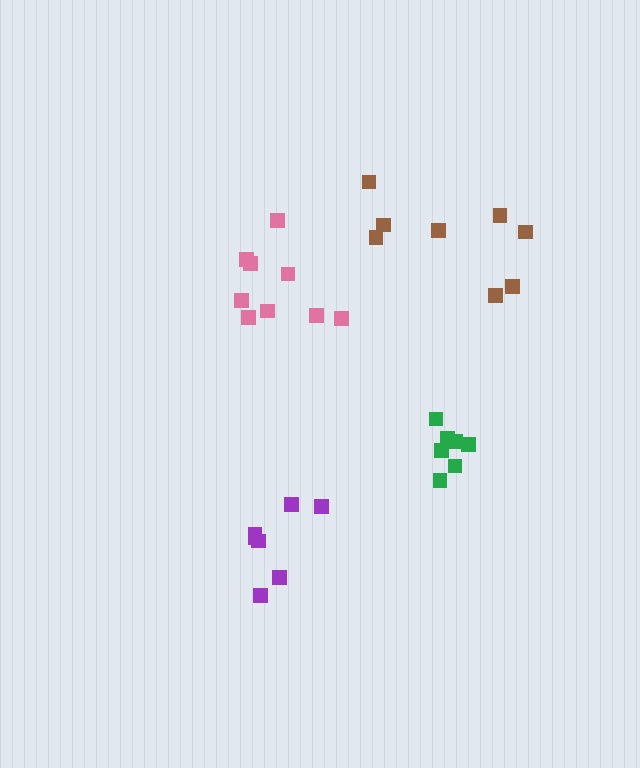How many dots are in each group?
Group 1: 7 dots, Group 2: 7 dots, Group 3: 9 dots, Group 4: 8 dots (31 total).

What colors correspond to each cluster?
The clusters are colored: purple, green, pink, brown.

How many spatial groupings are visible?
There are 4 spatial groupings.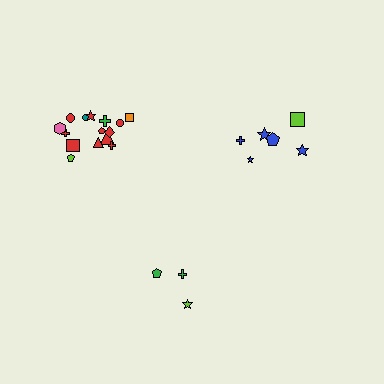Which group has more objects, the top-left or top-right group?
The top-left group.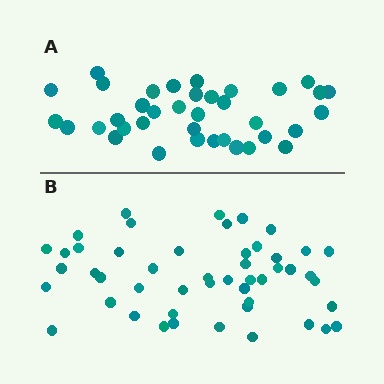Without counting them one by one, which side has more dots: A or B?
Region B (the bottom region) has more dots.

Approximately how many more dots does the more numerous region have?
Region B has roughly 12 or so more dots than region A.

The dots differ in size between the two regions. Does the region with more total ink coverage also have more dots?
No. Region A has more total ink coverage because its dots are larger, but region B actually contains more individual dots. Total area can be misleading — the number of items is what matters here.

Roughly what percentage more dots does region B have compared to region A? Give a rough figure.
About 30% more.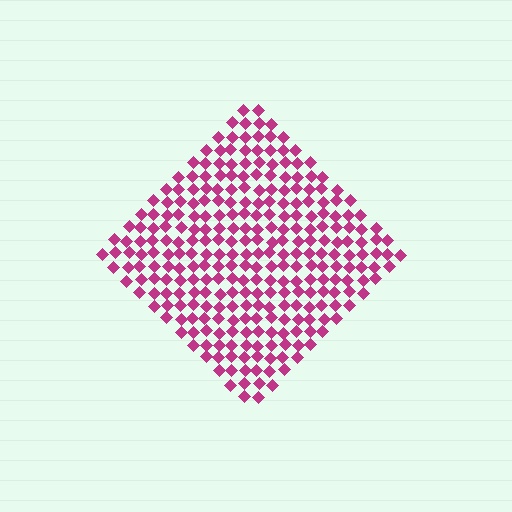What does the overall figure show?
The overall figure shows a diamond.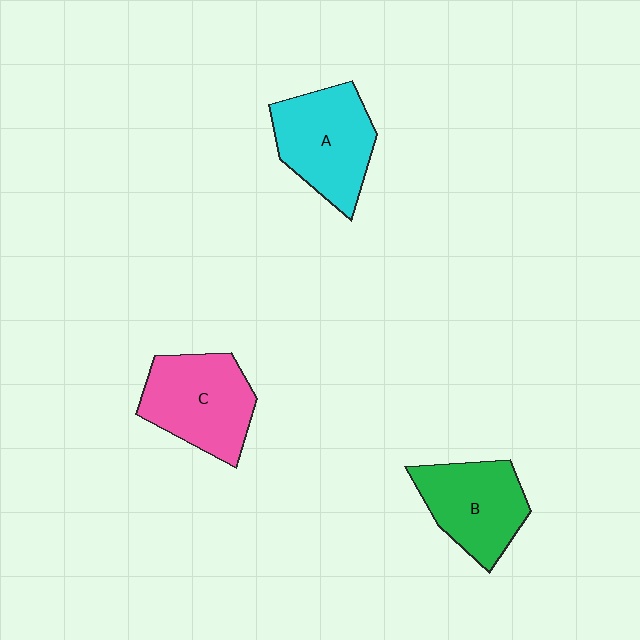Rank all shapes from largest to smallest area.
From largest to smallest: C (pink), A (cyan), B (green).